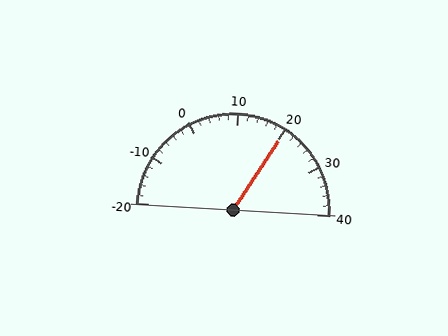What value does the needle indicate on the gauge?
The needle indicates approximately 20.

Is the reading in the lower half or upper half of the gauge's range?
The reading is in the upper half of the range (-20 to 40).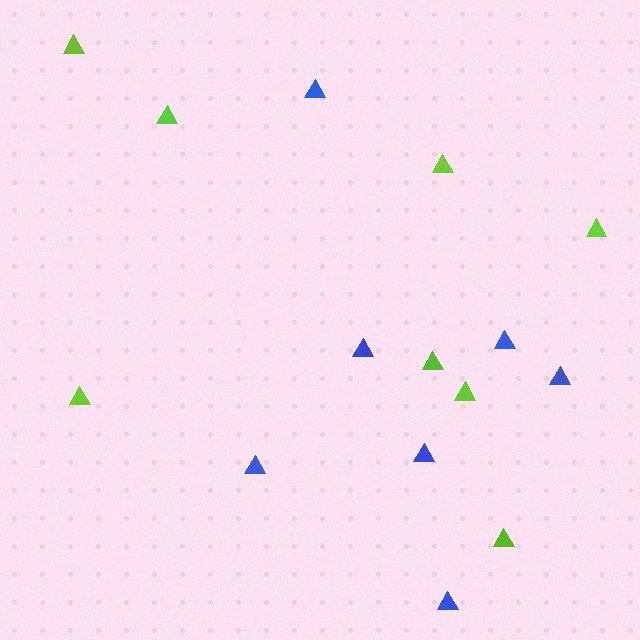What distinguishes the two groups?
There are 2 groups: one group of lime triangles (8) and one group of blue triangles (7).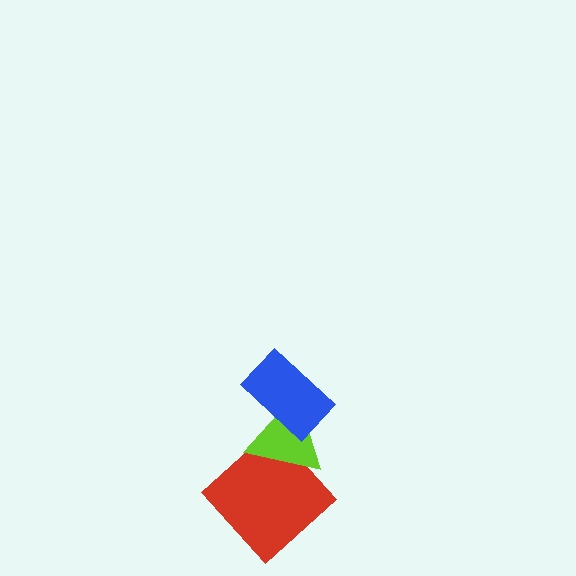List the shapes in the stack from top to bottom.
From top to bottom: the blue rectangle, the lime triangle, the red diamond.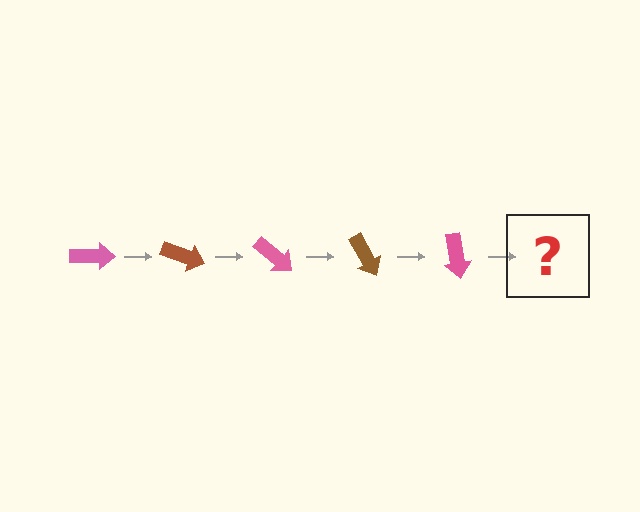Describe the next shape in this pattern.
It should be a brown arrow, rotated 100 degrees from the start.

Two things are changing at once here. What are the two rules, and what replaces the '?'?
The two rules are that it rotates 20 degrees each step and the color cycles through pink and brown. The '?' should be a brown arrow, rotated 100 degrees from the start.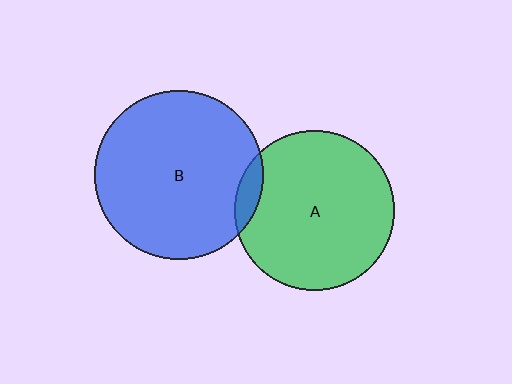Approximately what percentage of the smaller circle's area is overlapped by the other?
Approximately 5%.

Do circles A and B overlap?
Yes.